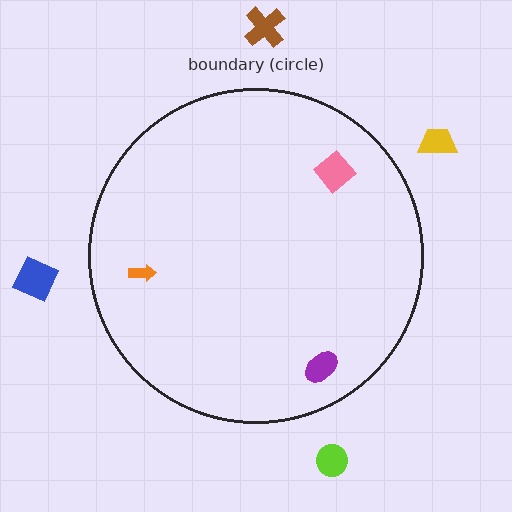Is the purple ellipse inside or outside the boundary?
Inside.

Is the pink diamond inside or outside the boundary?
Inside.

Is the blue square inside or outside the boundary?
Outside.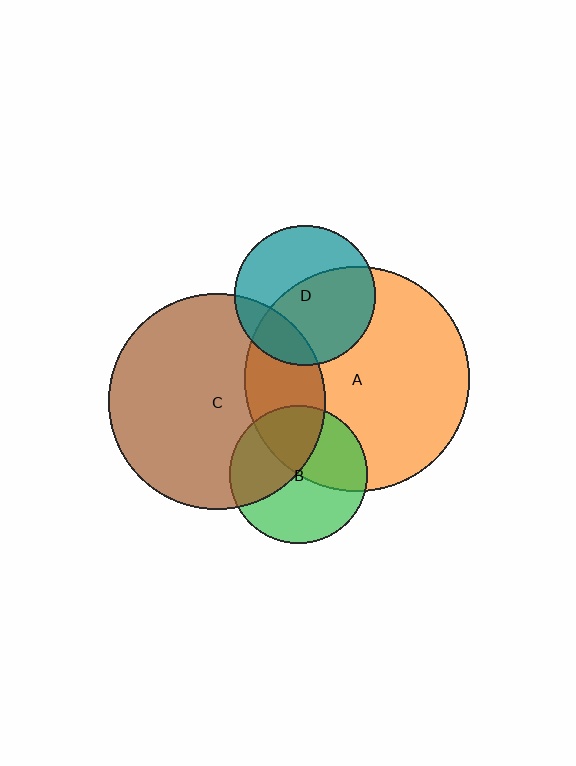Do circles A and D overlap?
Yes.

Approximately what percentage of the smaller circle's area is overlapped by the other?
Approximately 55%.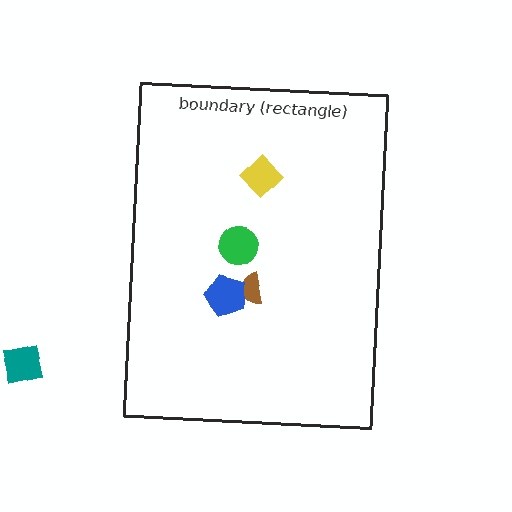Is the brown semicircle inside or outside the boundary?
Inside.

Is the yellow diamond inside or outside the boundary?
Inside.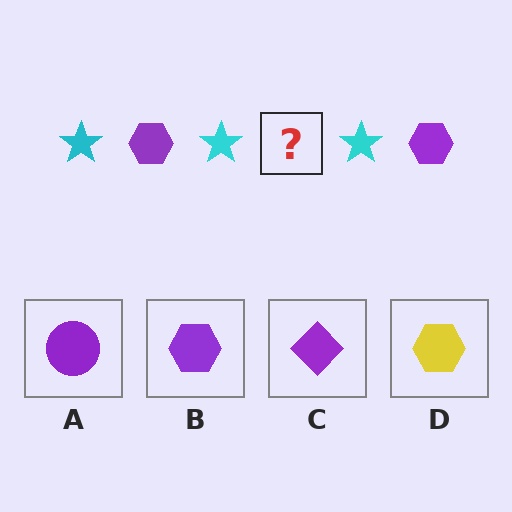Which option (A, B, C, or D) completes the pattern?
B.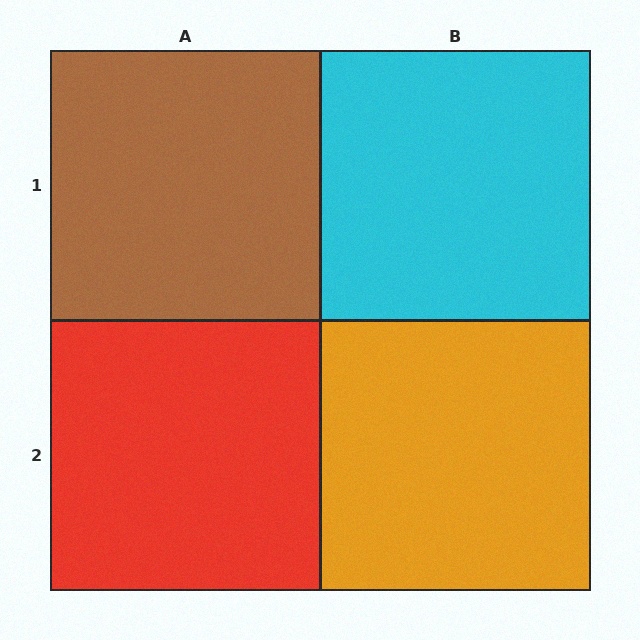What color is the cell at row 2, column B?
Orange.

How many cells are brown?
1 cell is brown.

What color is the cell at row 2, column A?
Red.